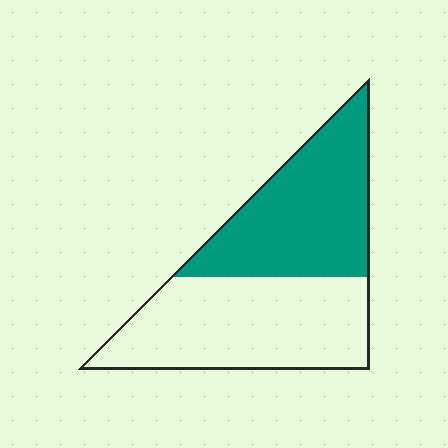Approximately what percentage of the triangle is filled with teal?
Approximately 45%.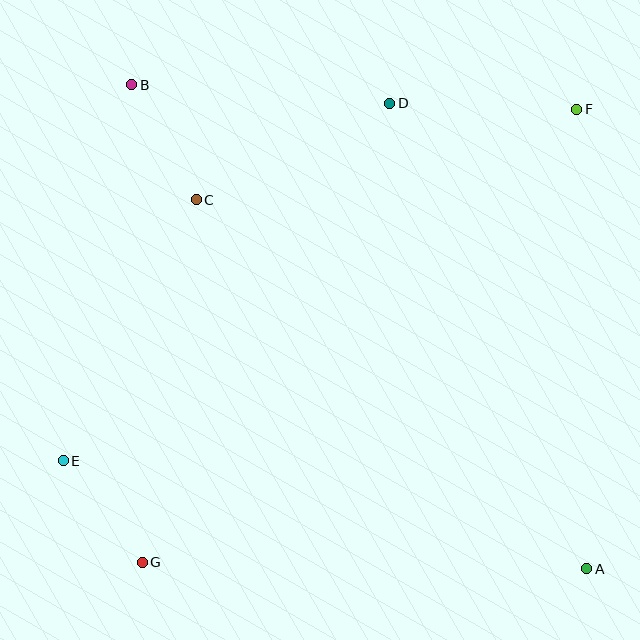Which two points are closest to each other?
Points E and G are closest to each other.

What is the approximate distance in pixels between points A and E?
The distance between A and E is approximately 535 pixels.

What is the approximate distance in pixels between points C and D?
The distance between C and D is approximately 216 pixels.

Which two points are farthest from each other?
Points A and B are farthest from each other.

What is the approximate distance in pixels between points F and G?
The distance between F and G is approximately 627 pixels.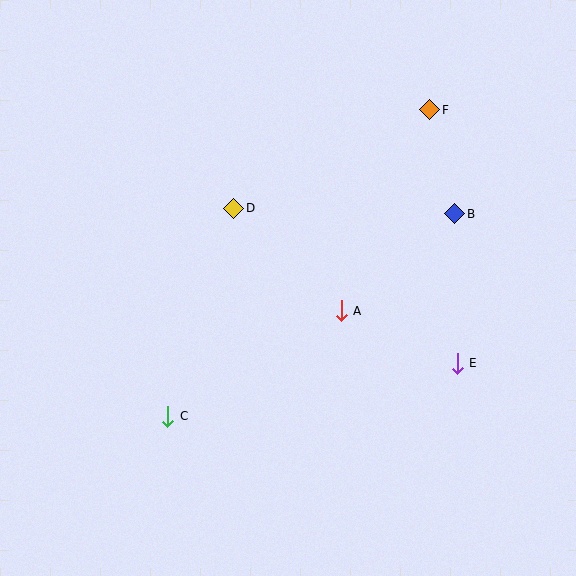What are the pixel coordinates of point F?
Point F is at (430, 110).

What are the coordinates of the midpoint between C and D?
The midpoint between C and D is at (201, 312).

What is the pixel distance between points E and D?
The distance between E and D is 272 pixels.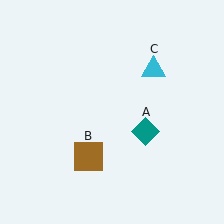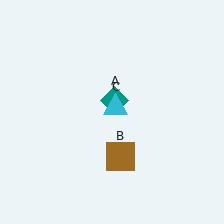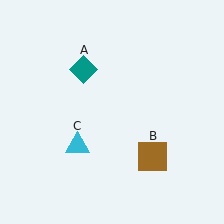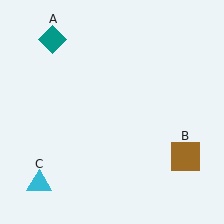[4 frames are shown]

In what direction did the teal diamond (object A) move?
The teal diamond (object A) moved up and to the left.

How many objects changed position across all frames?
3 objects changed position: teal diamond (object A), brown square (object B), cyan triangle (object C).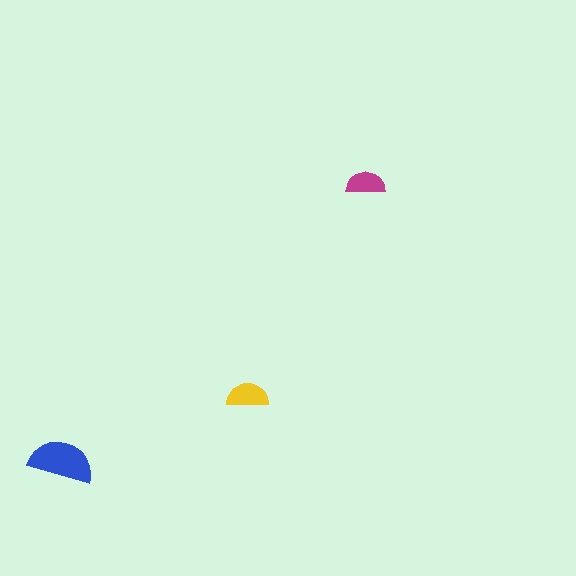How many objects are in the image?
There are 3 objects in the image.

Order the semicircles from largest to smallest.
the blue one, the yellow one, the magenta one.